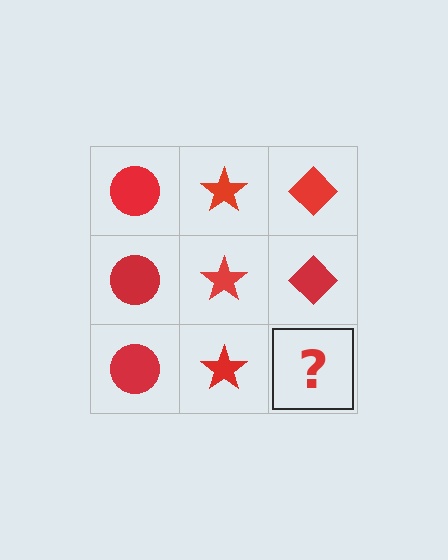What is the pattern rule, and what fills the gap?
The rule is that each column has a consistent shape. The gap should be filled with a red diamond.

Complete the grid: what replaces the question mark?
The question mark should be replaced with a red diamond.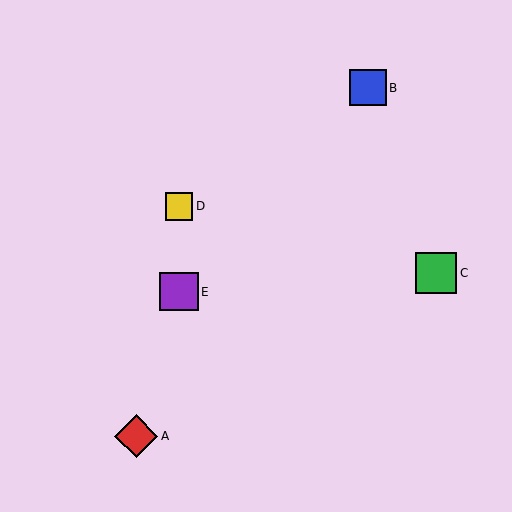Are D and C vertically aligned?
No, D is at x≈179 and C is at x≈436.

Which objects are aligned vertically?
Objects D, E are aligned vertically.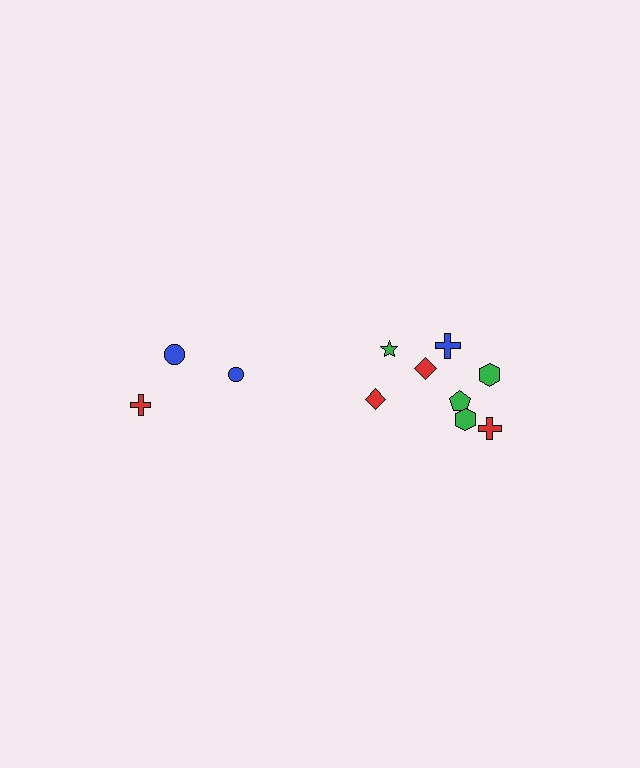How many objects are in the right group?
There are 8 objects.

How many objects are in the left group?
There are 3 objects.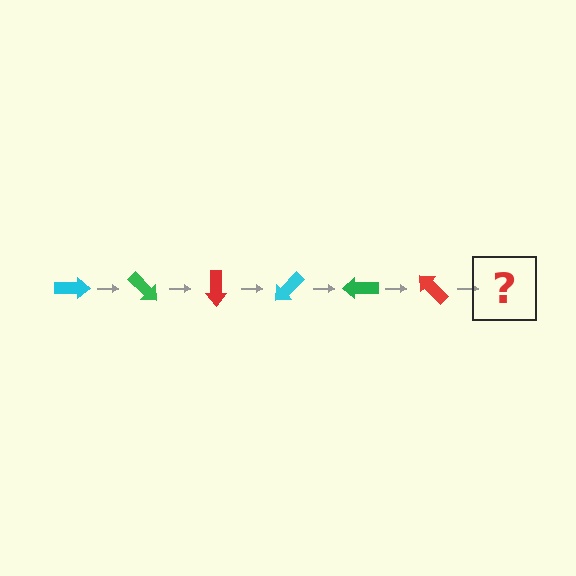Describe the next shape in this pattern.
It should be a cyan arrow, rotated 270 degrees from the start.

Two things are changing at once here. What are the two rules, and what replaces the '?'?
The two rules are that it rotates 45 degrees each step and the color cycles through cyan, green, and red. The '?' should be a cyan arrow, rotated 270 degrees from the start.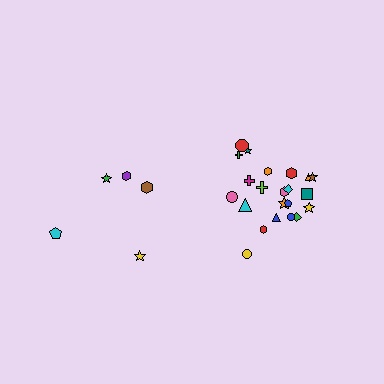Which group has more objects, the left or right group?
The right group.